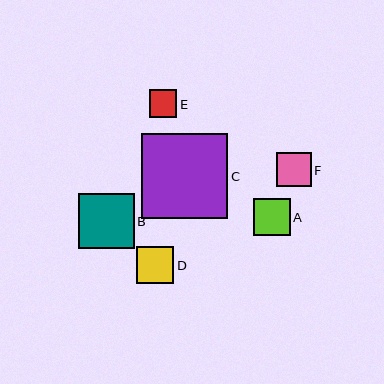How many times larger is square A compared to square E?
Square A is approximately 1.3 times the size of square E.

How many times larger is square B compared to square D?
Square B is approximately 1.5 times the size of square D.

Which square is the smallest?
Square E is the smallest with a size of approximately 27 pixels.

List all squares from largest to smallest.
From largest to smallest: C, B, D, A, F, E.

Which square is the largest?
Square C is the largest with a size of approximately 86 pixels.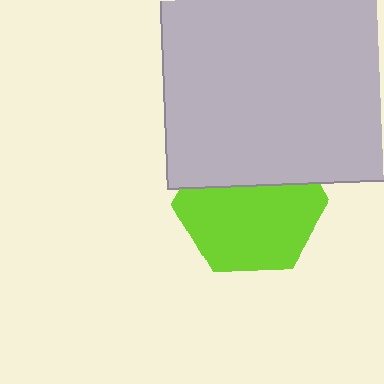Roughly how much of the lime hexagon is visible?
About half of it is visible (roughly 64%).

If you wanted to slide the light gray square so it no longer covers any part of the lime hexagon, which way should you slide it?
Slide it up — that is the most direct way to separate the two shapes.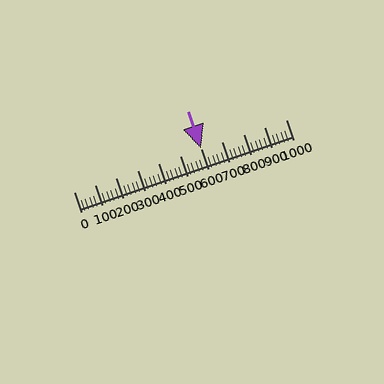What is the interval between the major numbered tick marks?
The major tick marks are spaced 100 units apart.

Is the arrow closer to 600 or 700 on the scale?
The arrow is closer to 600.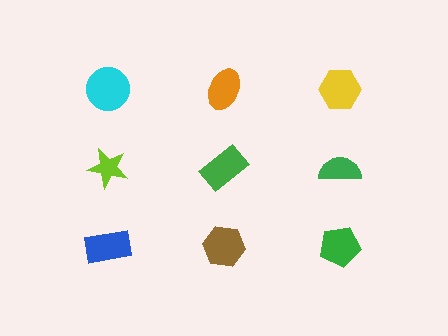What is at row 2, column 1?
A lime star.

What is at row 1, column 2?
An orange ellipse.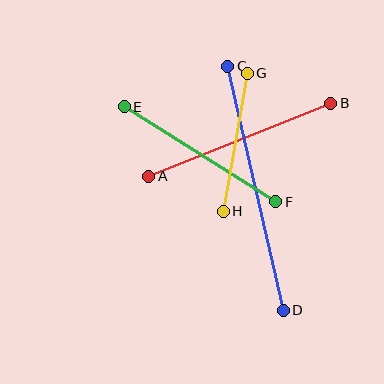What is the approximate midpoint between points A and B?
The midpoint is at approximately (240, 140) pixels.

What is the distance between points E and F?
The distance is approximately 179 pixels.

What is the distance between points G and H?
The distance is approximately 140 pixels.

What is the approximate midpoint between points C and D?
The midpoint is at approximately (256, 188) pixels.